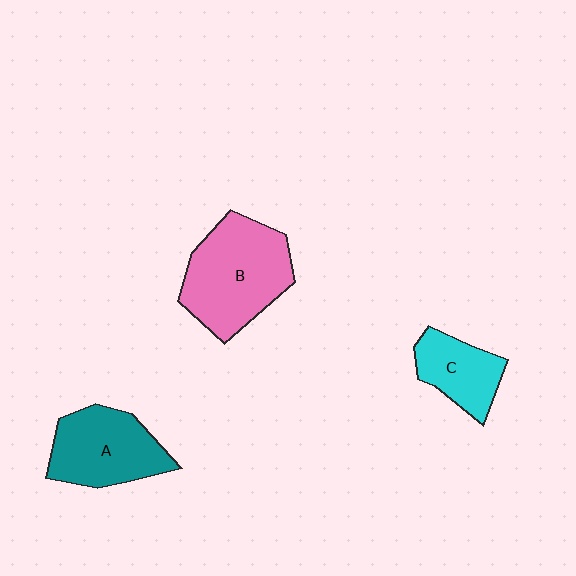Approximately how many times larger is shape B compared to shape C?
Approximately 1.9 times.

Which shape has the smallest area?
Shape C (cyan).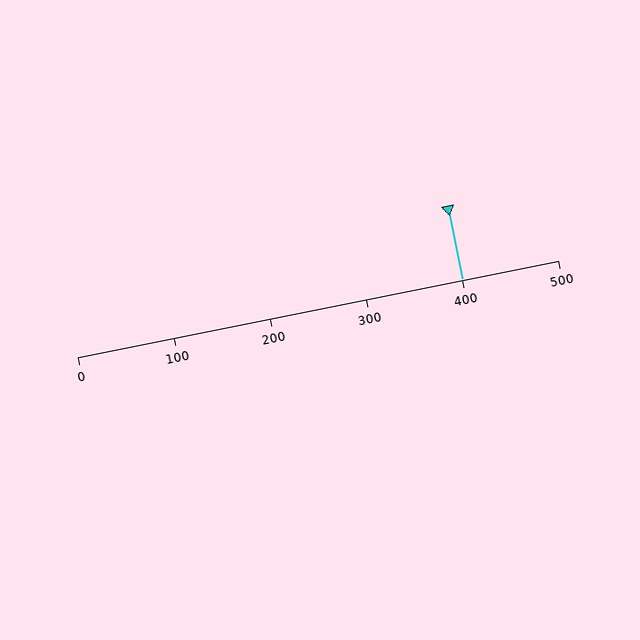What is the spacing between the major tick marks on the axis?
The major ticks are spaced 100 apart.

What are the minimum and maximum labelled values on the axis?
The axis runs from 0 to 500.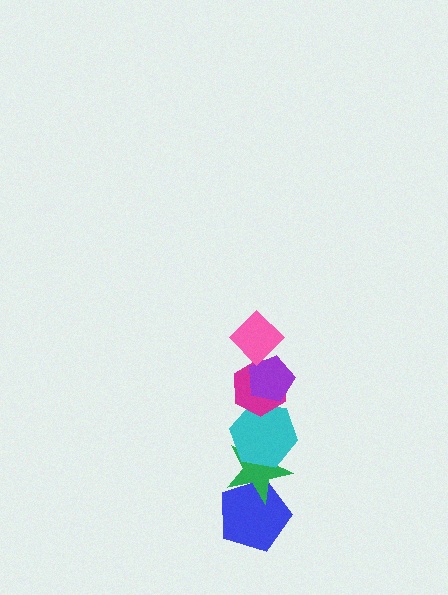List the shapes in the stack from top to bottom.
From top to bottom: the pink diamond, the purple pentagon, the magenta hexagon, the cyan hexagon, the green star, the blue pentagon.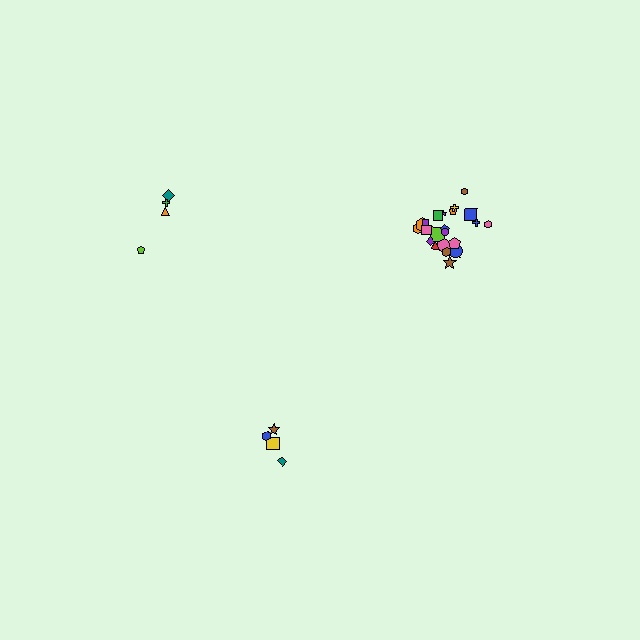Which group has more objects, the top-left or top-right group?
The top-right group.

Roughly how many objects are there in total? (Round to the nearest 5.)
Roughly 35 objects in total.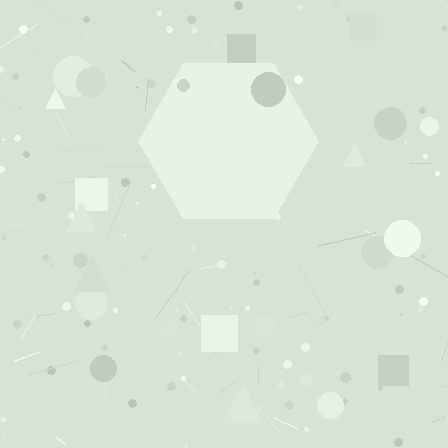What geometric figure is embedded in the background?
A hexagon is embedded in the background.